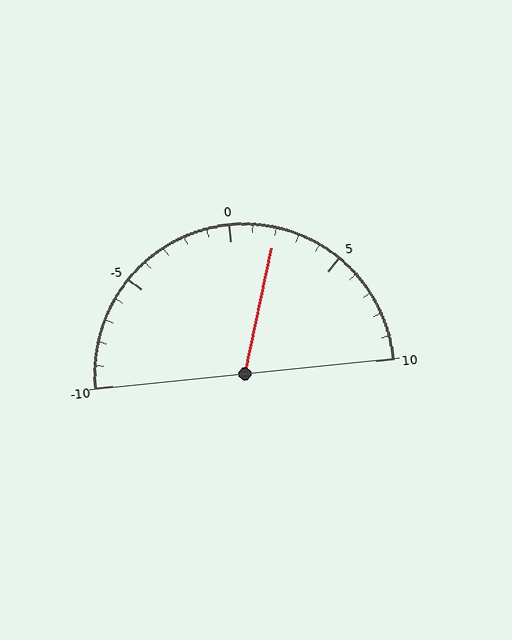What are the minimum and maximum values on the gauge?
The gauge ranges from -10 to 10.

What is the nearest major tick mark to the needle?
The nearest major tick mark is 0.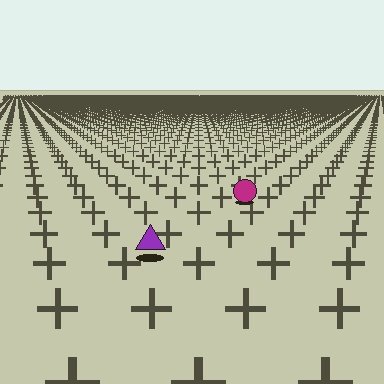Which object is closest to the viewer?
The purple triangle is closest. The texture marks near it are larger and more spread out.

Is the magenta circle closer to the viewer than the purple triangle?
No. The purple triangle is closer — you can tell from the texture gradient: the ground texture is coarser near it.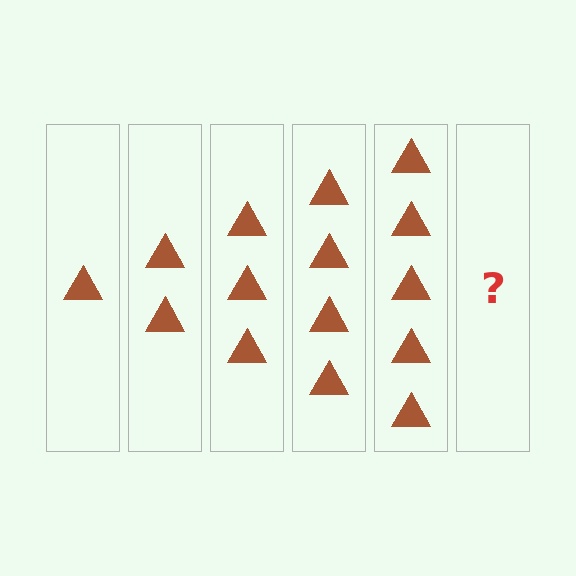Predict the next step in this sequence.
The next step is 6 triangles.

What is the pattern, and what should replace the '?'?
The pattern is that each step adds one more triangle. The '?' should be 6 triangles.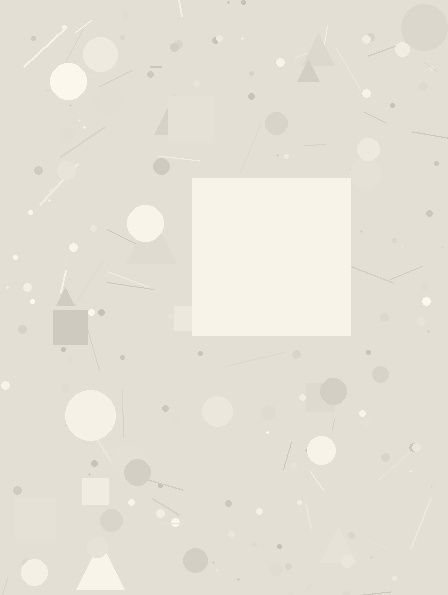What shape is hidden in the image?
A square is hidden in the image.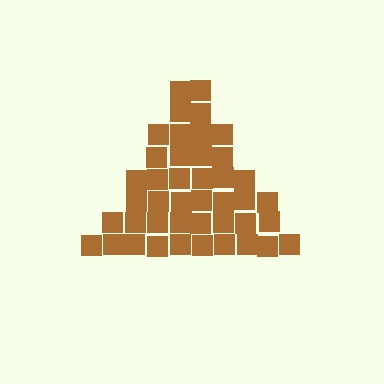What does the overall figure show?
The overall figure shows a triangle.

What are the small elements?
The small elements are squares.